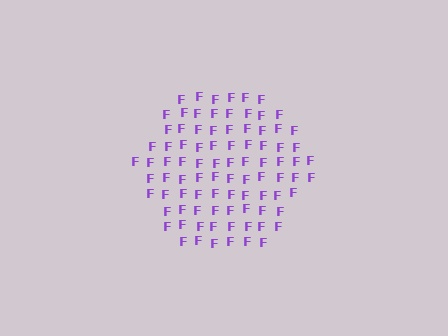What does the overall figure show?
The overall figure shows a hexagon.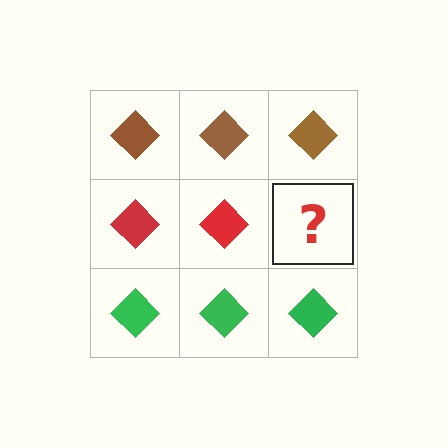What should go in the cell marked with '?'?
The missing cell should contain a red diamond.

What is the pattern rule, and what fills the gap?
The rule is that each row has a consistent color. The gap should be filled with a red diamond.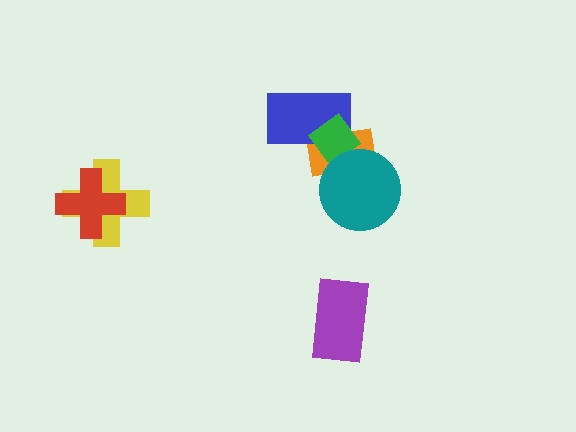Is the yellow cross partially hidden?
Yes, it is partially covered by another shape.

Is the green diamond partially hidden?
Yes, it is partially covered by another shape.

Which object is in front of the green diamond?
The teal circle is in front of the green diamond.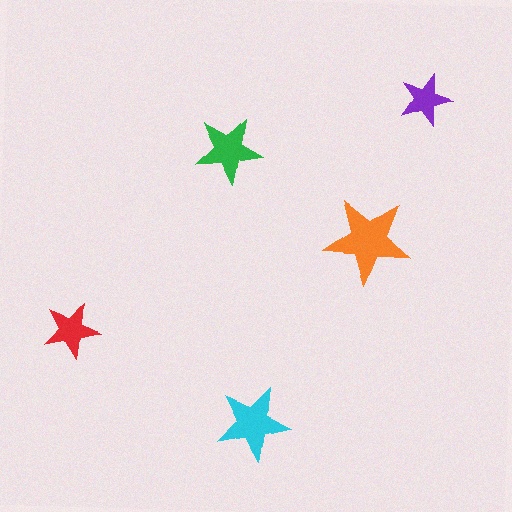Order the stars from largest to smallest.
the orange one, the cyan one, the green one, the red one, the purple one.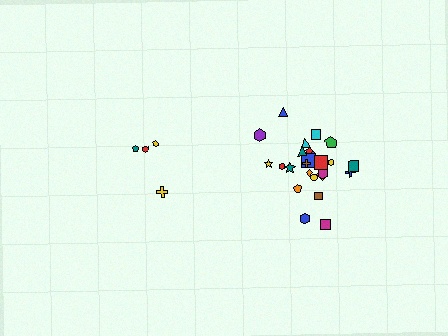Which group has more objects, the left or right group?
The right group.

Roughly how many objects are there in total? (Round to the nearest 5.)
Roughly 30 objects in total.